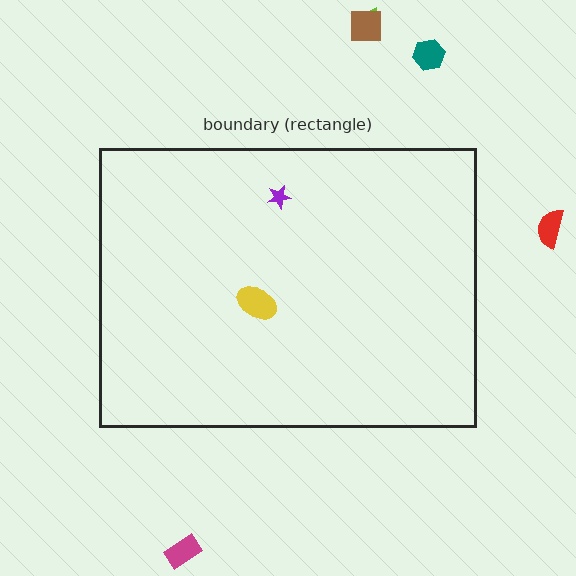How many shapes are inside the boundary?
2 inside, 5 outside.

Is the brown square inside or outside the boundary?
Outside.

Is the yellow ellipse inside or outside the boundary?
Inside.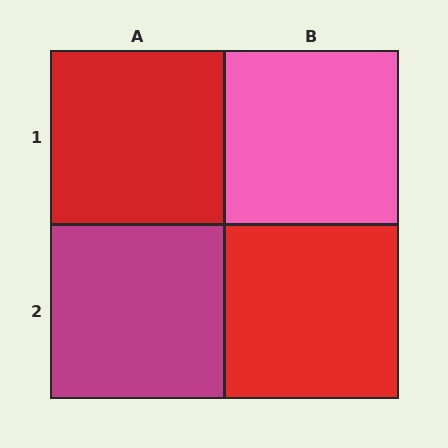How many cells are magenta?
1 cell is magenta.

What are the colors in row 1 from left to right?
Red, pink.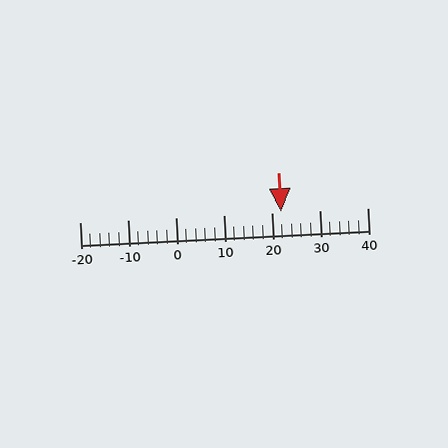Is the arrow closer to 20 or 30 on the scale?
The arrow is closer to 20.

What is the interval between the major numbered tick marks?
The major tick marks are spaced 10 units apart.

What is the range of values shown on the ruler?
The ruler shows values from -20 to 40.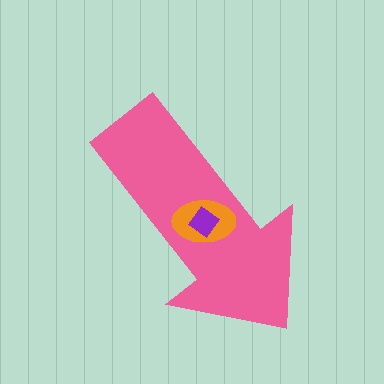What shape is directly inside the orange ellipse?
The purple diamond.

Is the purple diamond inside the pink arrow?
Yes.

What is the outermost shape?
The pink arrow.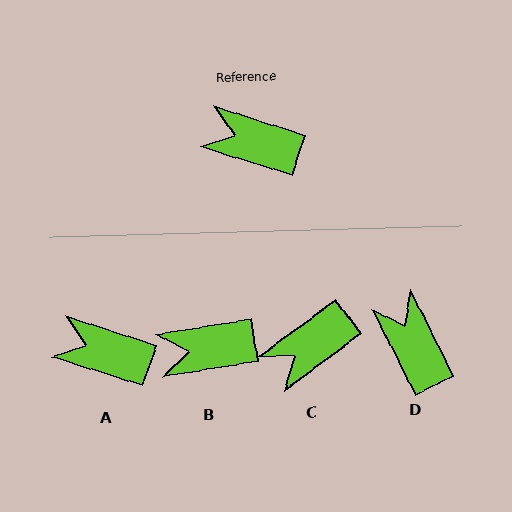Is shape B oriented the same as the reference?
No, it is off by about 27 degrees.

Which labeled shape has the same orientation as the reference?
A.